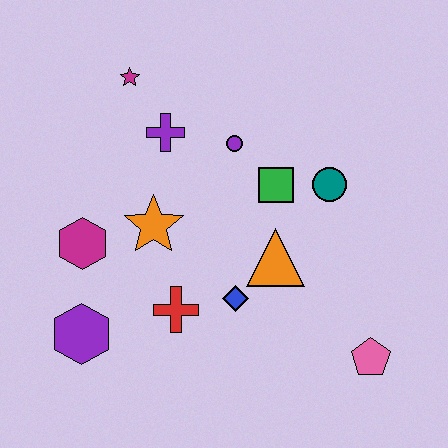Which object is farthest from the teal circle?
The purple hexagon is farthest from the teal circle.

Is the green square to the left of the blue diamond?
No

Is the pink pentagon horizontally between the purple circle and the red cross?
No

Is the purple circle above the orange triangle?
Yes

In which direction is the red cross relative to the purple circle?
The red cross is below the purple circle.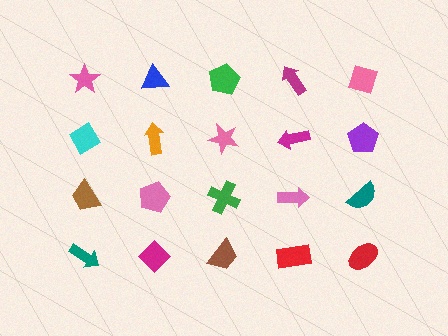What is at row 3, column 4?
A pink arrow.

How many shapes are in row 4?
5 shapes.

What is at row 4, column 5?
A red ellipse.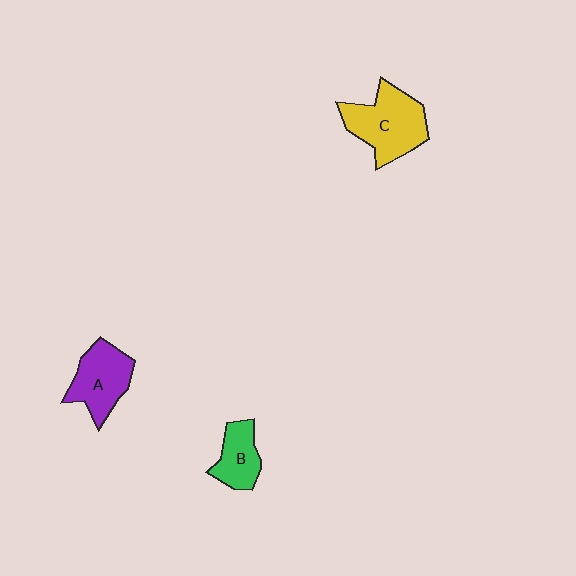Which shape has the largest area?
Shape C (yellow).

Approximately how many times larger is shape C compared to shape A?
Approximately 1.3 times.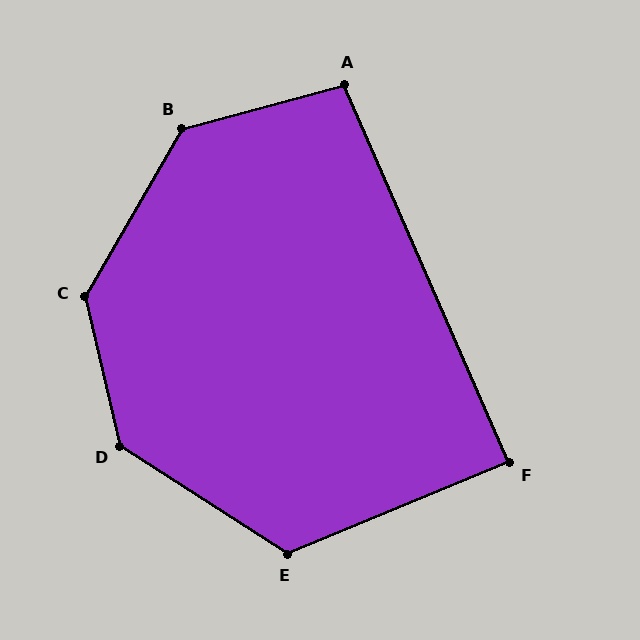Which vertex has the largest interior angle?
C, at approximately 137 degrees.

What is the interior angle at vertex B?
Approximately 135 degrees (obtuse).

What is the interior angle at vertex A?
Approximately 99 degrees (obtuse).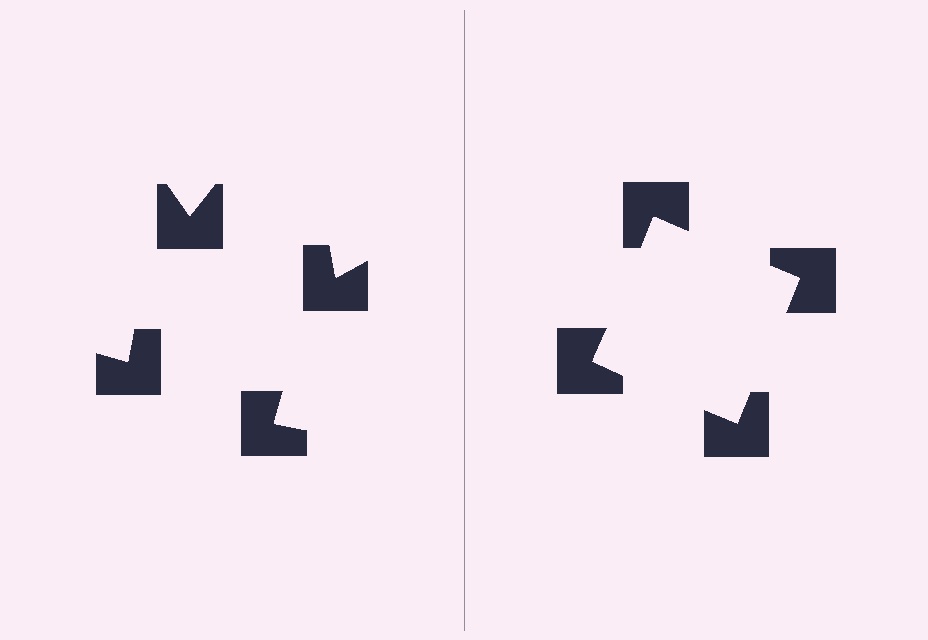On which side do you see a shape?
An illusory square appears on the right side. On the left side the wedge cuts are rotated, so no coherent shape forms.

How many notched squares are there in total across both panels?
8 — 4 on each side.